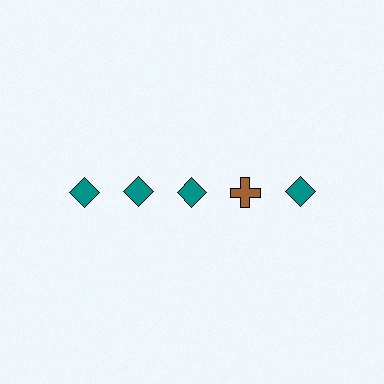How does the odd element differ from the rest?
It differs in both color (brown instead of teal) and shape (cross instead of diamond).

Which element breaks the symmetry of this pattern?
The brown cross in the top row, second from right column breaks the symmetry. All other shapes are teal diamonds.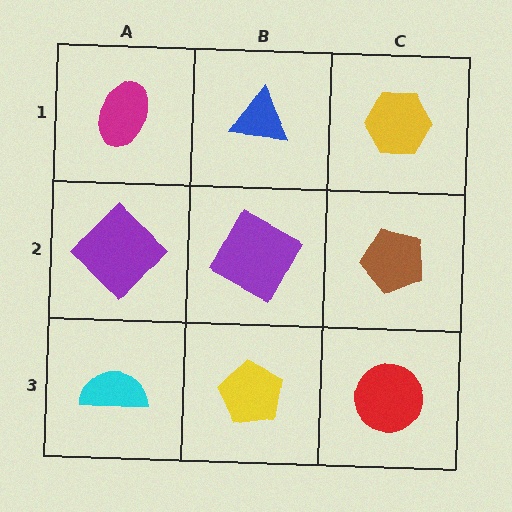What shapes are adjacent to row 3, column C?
A brown pentagon (row 2, column C), a yellow pentagon (row 3, column B).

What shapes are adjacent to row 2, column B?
A blue triangle (row 1, column B), a yellow pentagon (row 3, column B), a purple diamond (row 2, column A), a brown pentagon (row 2, column C).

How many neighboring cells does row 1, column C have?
2.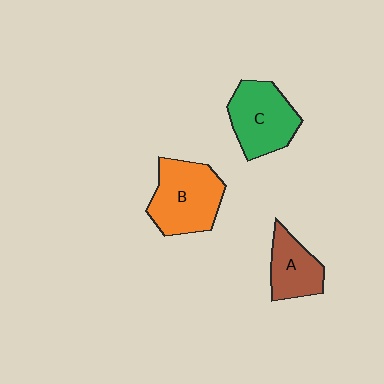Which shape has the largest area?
Shape B (orange).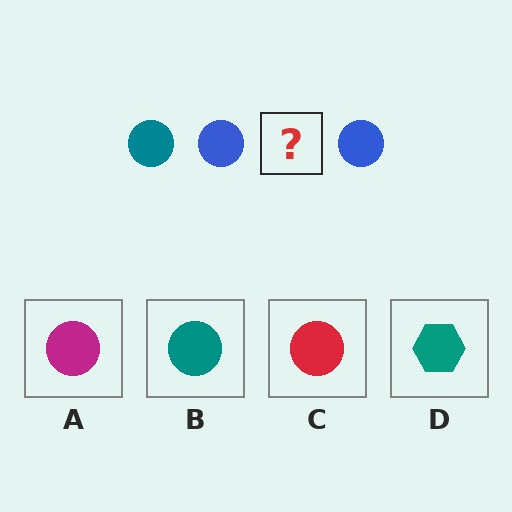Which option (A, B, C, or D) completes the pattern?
B.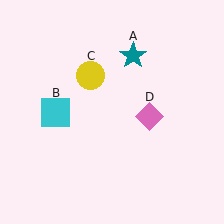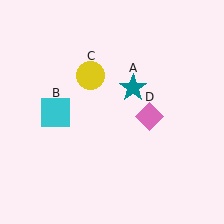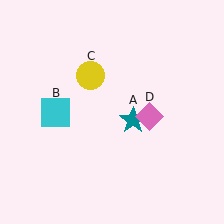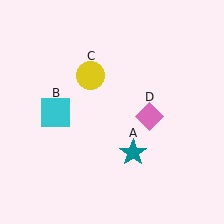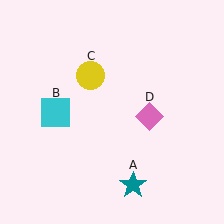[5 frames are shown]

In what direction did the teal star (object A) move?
The teal star (object A) moved down.